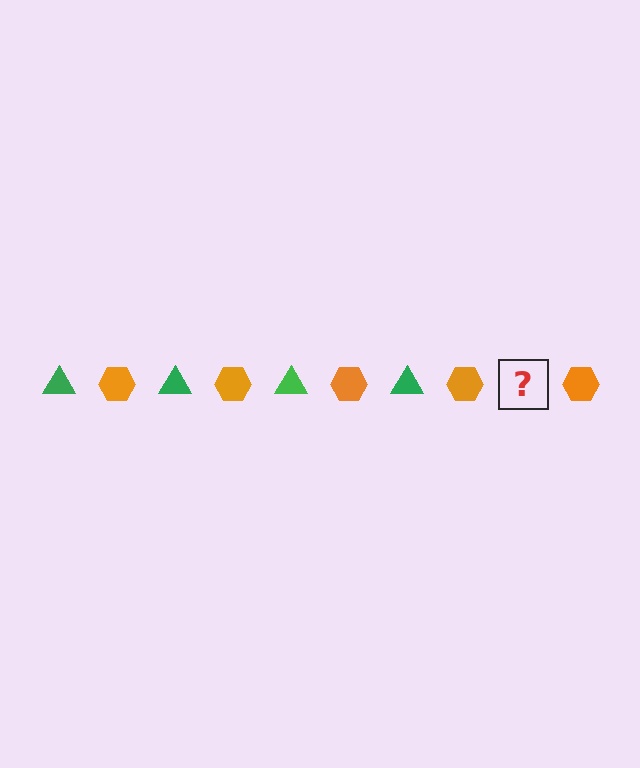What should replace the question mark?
The question mark should be replaced with a green triangle.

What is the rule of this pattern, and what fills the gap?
The rule is that the pattern alternates between green triangle and orange hexagon. The gap should be filled with a green triangle.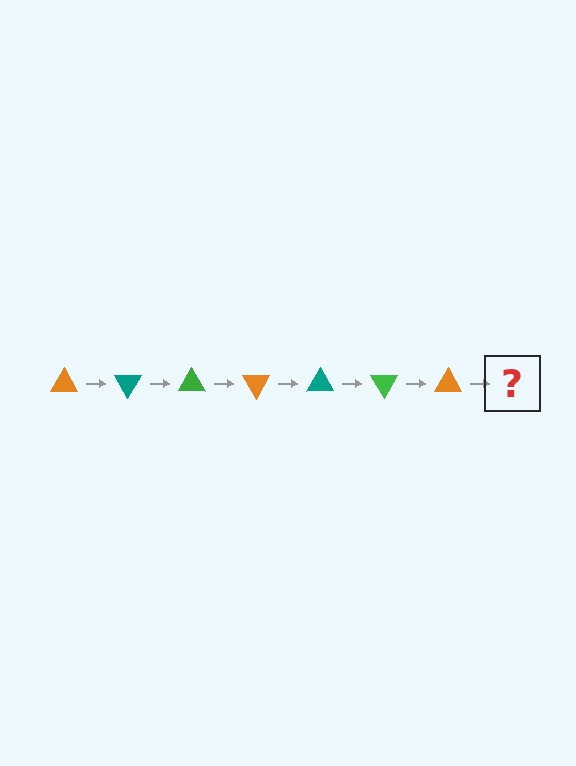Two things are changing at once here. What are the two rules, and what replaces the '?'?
The two rules are that it rotates 60 degrees each step and the color cycles through orange, teal, and green. The '?' should be a teal triangle, rotated 420 degrees from the start.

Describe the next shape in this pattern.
It should be a teal triangle, rotated 420 degrees from the start.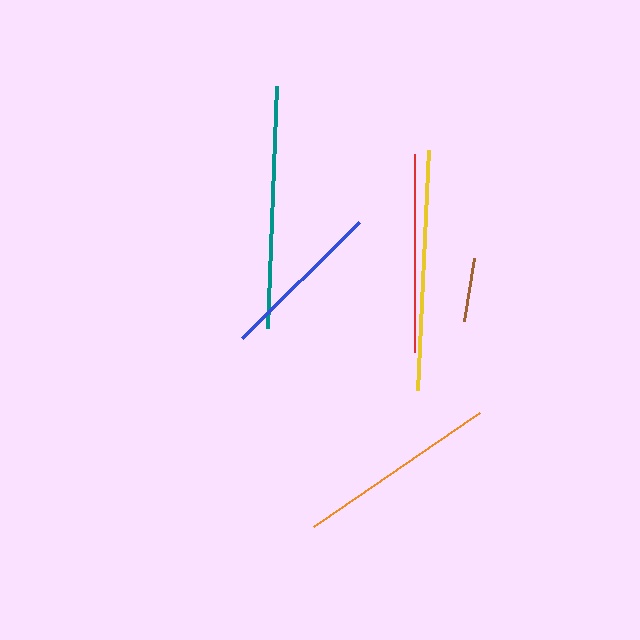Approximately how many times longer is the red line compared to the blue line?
The red line is approximately 1.2 times the length of the blue line.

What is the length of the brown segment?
The brown segment is approximately 64 pixels long.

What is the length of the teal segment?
The teal segment is approximately 242 pixels long.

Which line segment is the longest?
The teal line is the longest at approximately 242 pixels.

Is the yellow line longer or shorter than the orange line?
The yellow line is longer than the orange line.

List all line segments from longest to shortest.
From longest to shortest: teal, yellow, orange, red, blue, brown.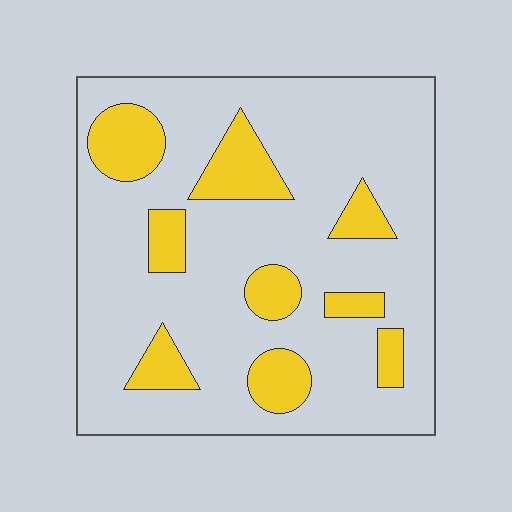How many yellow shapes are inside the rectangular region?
9.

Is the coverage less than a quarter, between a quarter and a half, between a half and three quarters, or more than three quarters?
Less than a quarter.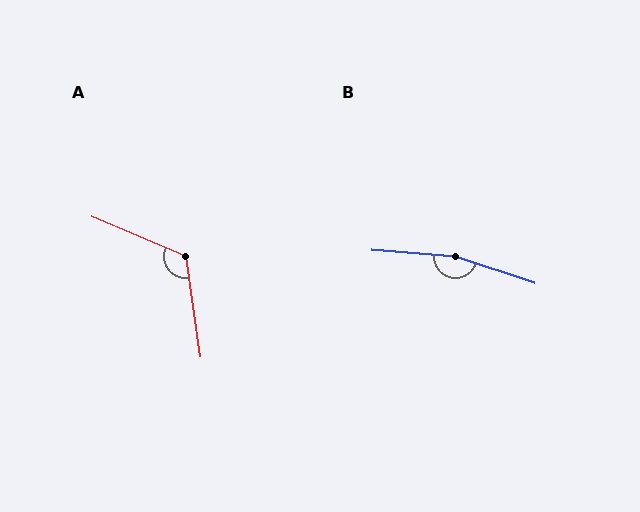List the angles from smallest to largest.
A (121°), B (166°).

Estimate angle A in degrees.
Approximately 121 degrees.